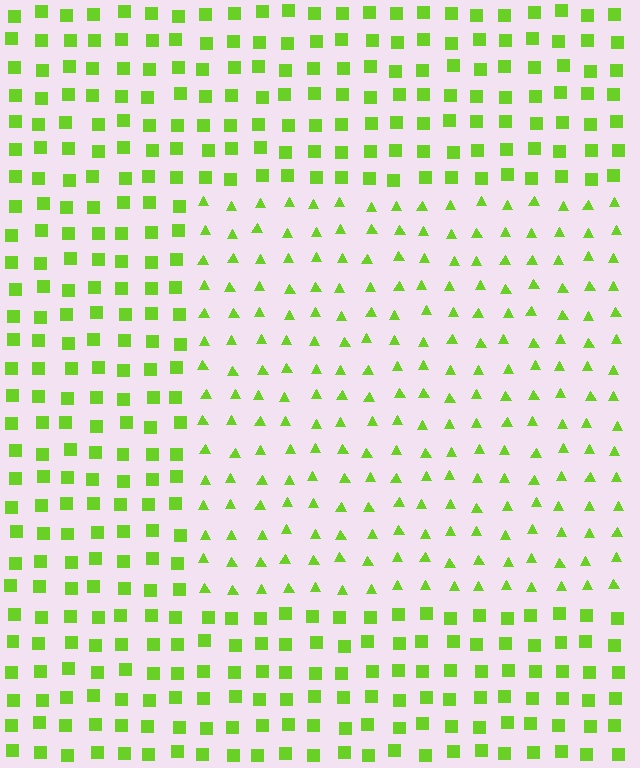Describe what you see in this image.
The image is filled with small lime elements arranged in a uniform grid. A rectangle-shaped region contains triangles, while the surrounding area contains squares. The boundary is defined purely by the change in element shape.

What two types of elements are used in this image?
The image uses triangles inside the rectangle region and squares outside it.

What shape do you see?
I see a rectangle.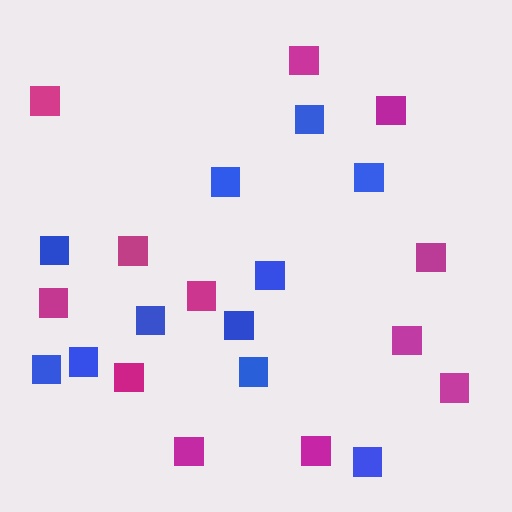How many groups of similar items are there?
There are 2 groups: one group of blue squares (11) and one group of magenta squares (12).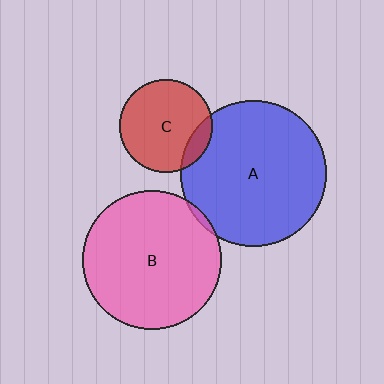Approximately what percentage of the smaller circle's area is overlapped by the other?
Approximately 5%.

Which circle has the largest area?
Circle A (blue).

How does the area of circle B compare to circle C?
Approximately 2.2 times.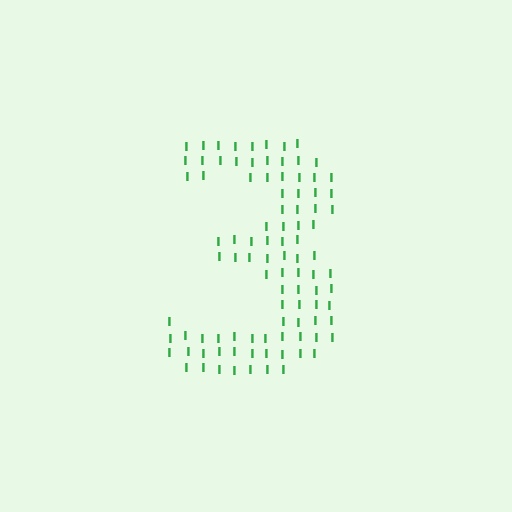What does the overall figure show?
The overall figure shows the digit 3.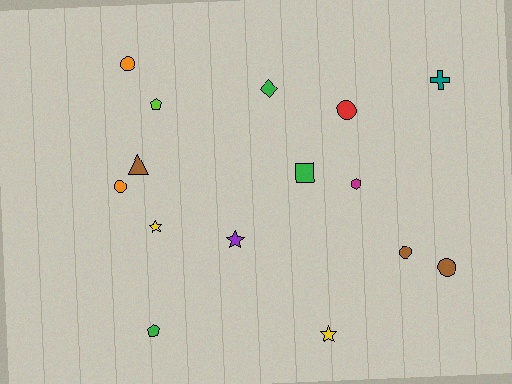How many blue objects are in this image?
There are no blue objects.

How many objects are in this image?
There are 15 objects.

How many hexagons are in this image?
There is 1 hexagon.